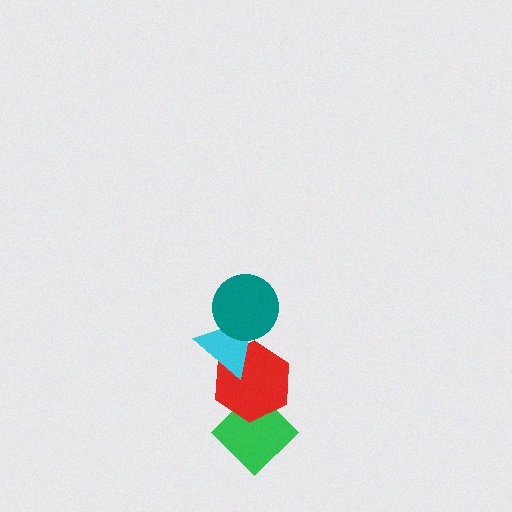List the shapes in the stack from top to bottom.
From top to bottom: the teal circle, the cyan triangle, the red hexagon, the green diamond.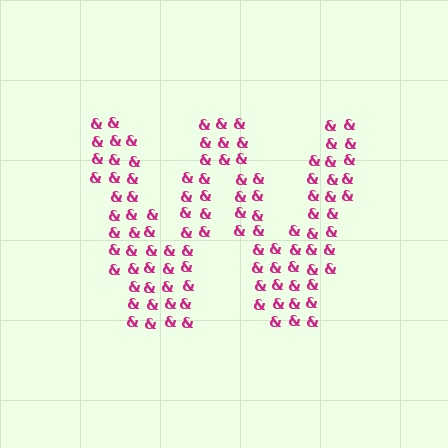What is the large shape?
The large shape is the letter W.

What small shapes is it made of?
It is made of small ampersands.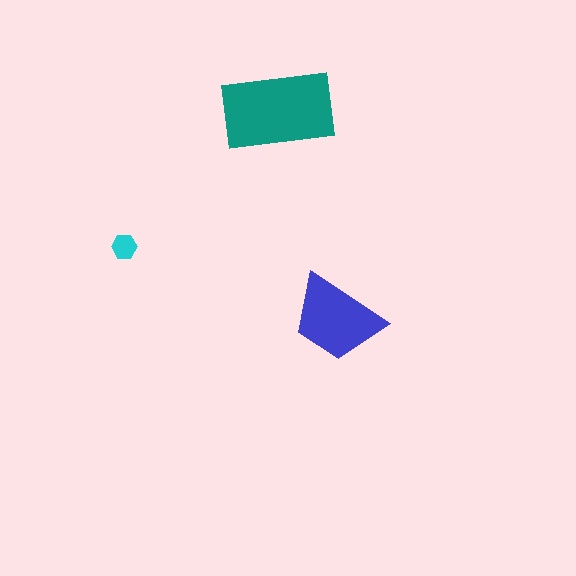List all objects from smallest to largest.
The cyan hexagon, the blue trapezoid, the teal rectangle.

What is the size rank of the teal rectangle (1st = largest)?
1st.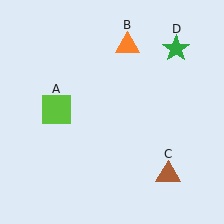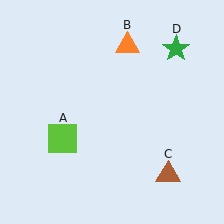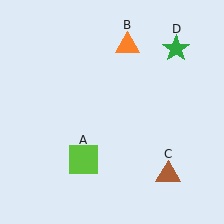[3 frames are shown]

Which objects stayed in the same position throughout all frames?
Orange triangle (object B) and brown triangle (object C) and green star (object D) remained stationary.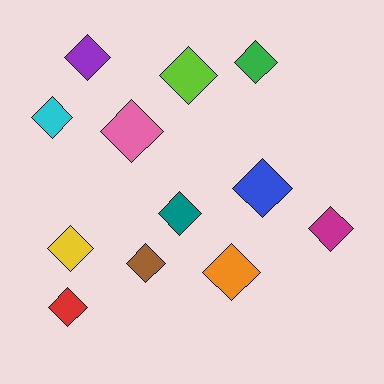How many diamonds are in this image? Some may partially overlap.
There are 12 diamonds.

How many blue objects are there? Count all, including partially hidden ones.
There is 1 blue object.